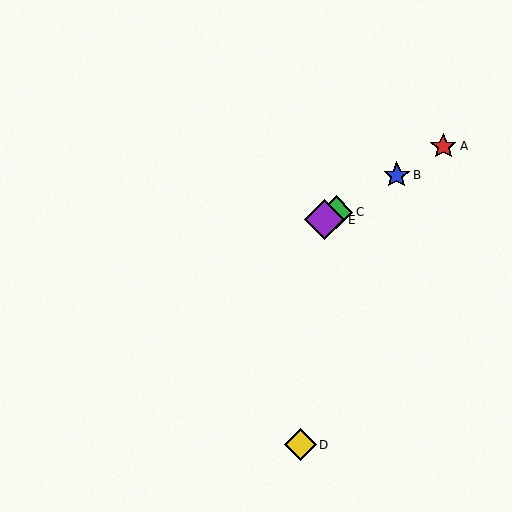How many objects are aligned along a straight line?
4 objects (A, B, C, E) are aligned along a straight line.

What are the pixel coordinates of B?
Object B is at (397, 175).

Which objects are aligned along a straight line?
Objects A, B, C, E are aligned along a straight line.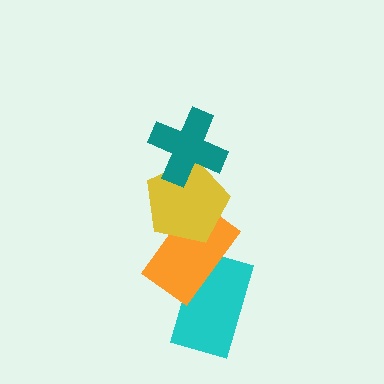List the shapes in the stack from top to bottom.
From top to bottom: the teal cross, the yellow pentagon, the orange rectangle, the cyan rectangle.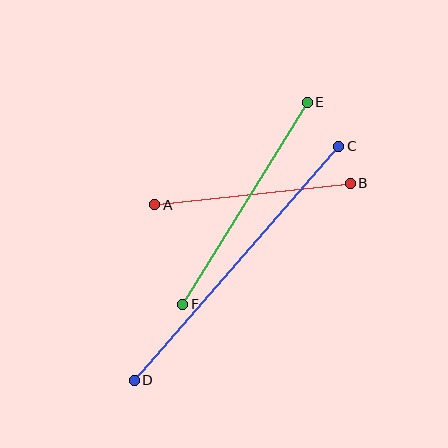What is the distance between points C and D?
The distance is approximately 311 pixels.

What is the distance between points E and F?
The distance is approximately 237 pixels.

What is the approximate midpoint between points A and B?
The midpoint is at approximately (253, 194) pixels.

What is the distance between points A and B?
The distance is approximately 196 pixels.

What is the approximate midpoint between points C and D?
The midpoint is at approximately (236, 263) pixels.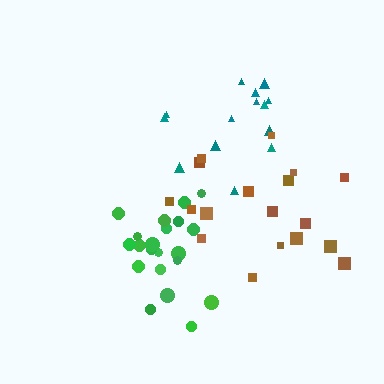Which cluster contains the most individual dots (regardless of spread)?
Green (21).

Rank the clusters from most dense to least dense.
green, teal, brown.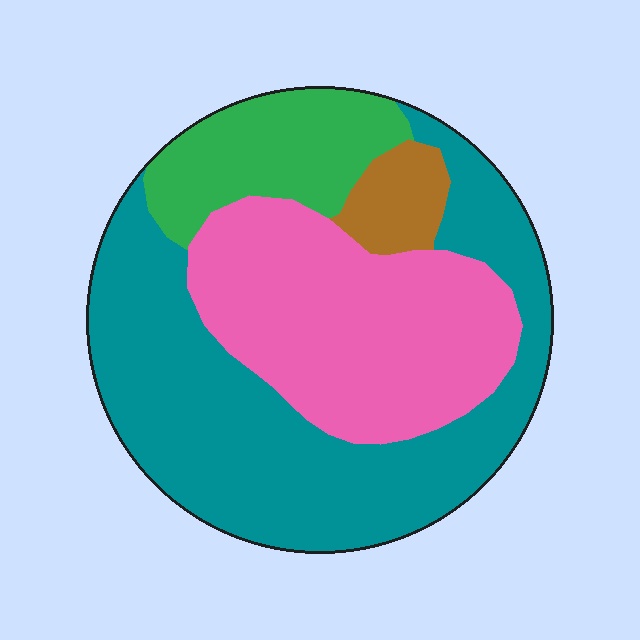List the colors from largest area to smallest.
From largest to smallest: teal, pink, green, brown.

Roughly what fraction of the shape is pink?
Pink covers about 30% of the shape.